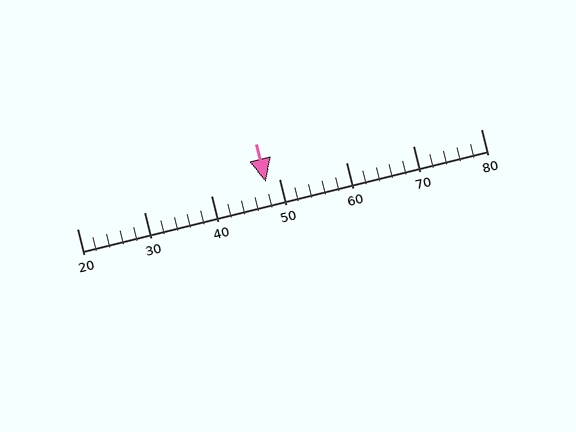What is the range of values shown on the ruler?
The ruler shows values from 20 to 80.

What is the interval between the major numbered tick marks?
The major tick marks are spaced 10 units apart.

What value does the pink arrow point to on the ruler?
The pink arrow points to approximately 48.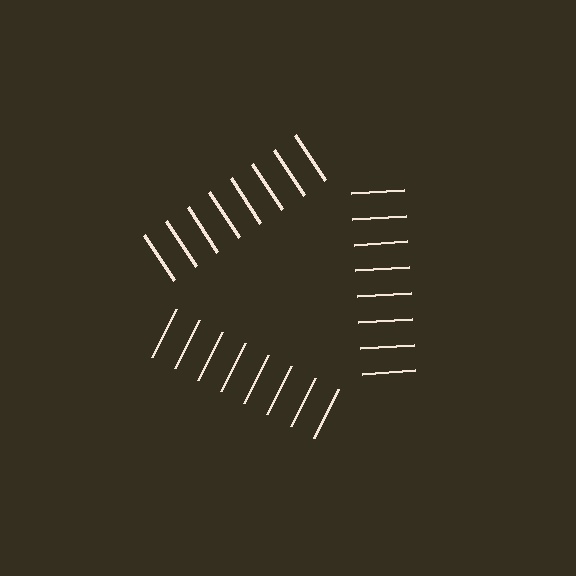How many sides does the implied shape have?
3 sides — the line-ends trace a triangle.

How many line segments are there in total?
24 — 8 along each of the 3 edges.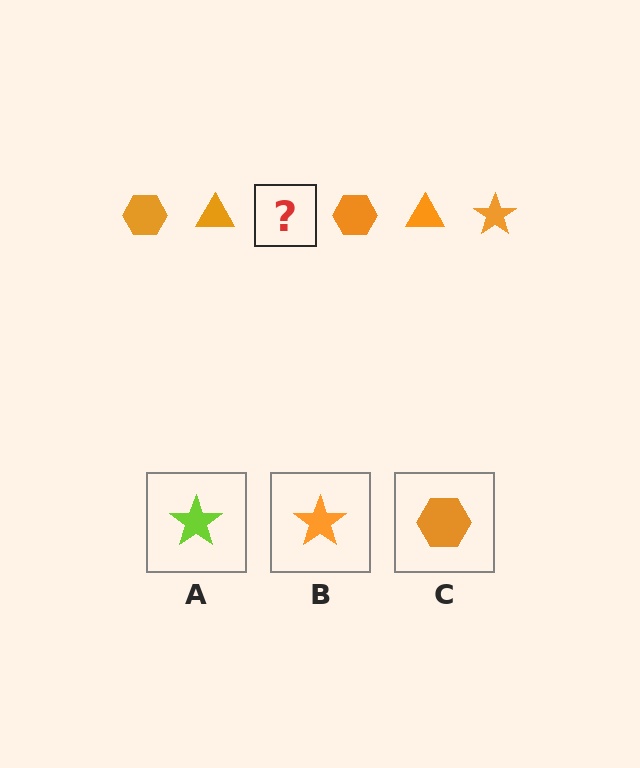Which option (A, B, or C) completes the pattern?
B.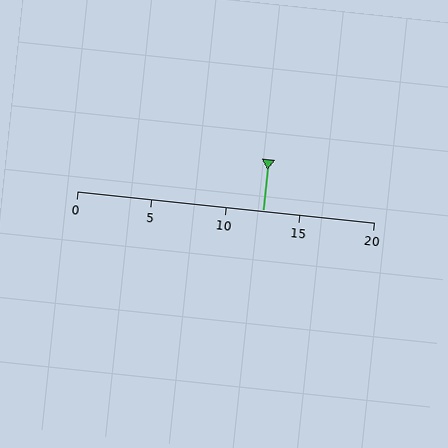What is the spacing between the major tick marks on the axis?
The major ticks are spaced 5 apart.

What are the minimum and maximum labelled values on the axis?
The axis runs from 0 to 20.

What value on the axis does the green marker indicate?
The marker indicates approximately 12.5.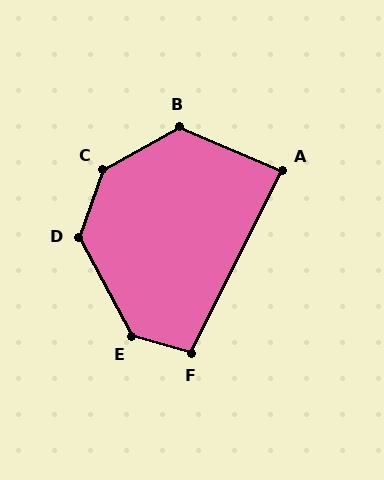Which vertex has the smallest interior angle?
A, at approximately 87 degrees.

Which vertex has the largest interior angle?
C, at approximately 139 degrees.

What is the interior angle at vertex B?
Approximately 128 degrees (obtuse).